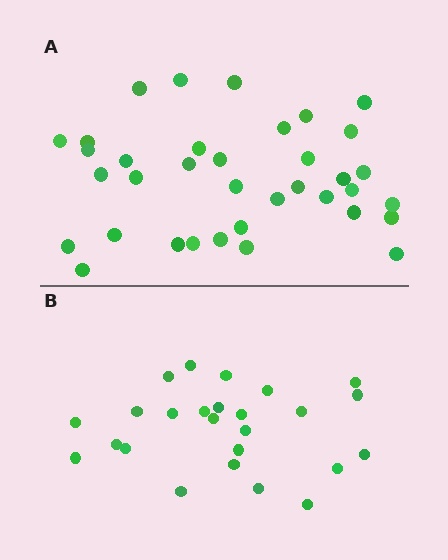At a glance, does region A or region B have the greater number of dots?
Region A (the top region) has more dots.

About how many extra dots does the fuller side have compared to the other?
Region A has roughly 12 or so more dots than region B.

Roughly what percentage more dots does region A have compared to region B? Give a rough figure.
About 45% more.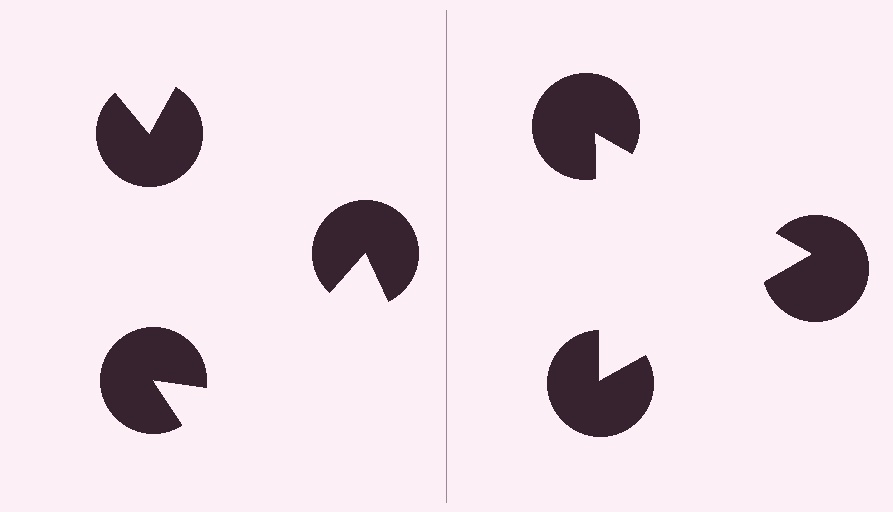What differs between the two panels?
The pac-man discs are positioned identically on both sides; only the wedge orientations differ. On the right they align to a triangle; on the left they are misaligned.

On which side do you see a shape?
An illusory triangle appears on the right side. On the left side the wedge cuts are rotated, so no coherent shape forms.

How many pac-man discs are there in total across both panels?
6 — 3 on each side.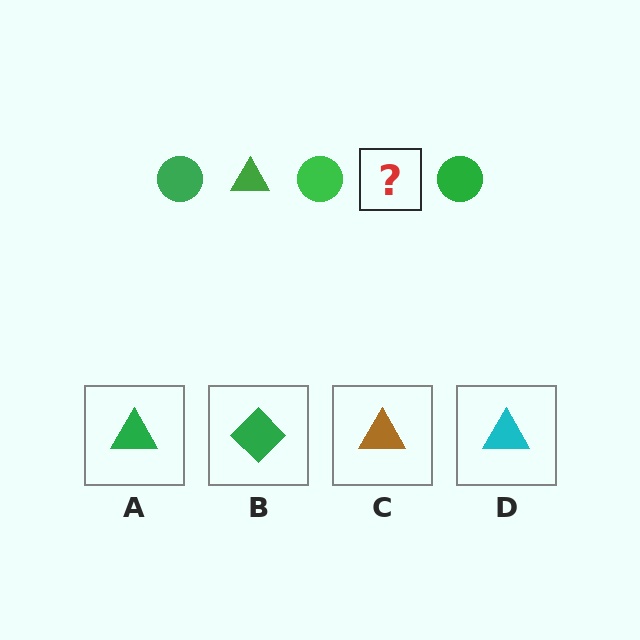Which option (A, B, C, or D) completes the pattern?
A.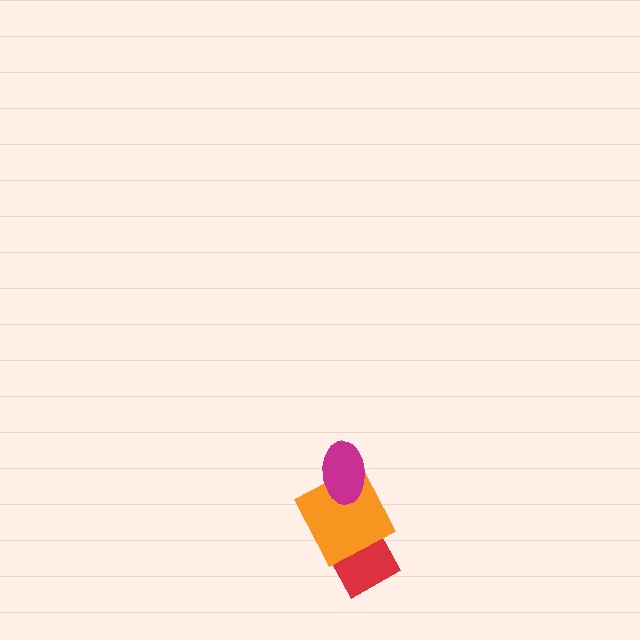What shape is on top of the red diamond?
The orange square is on top of the red diamond.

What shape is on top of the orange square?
The magenta ellipse is on top of the orange square.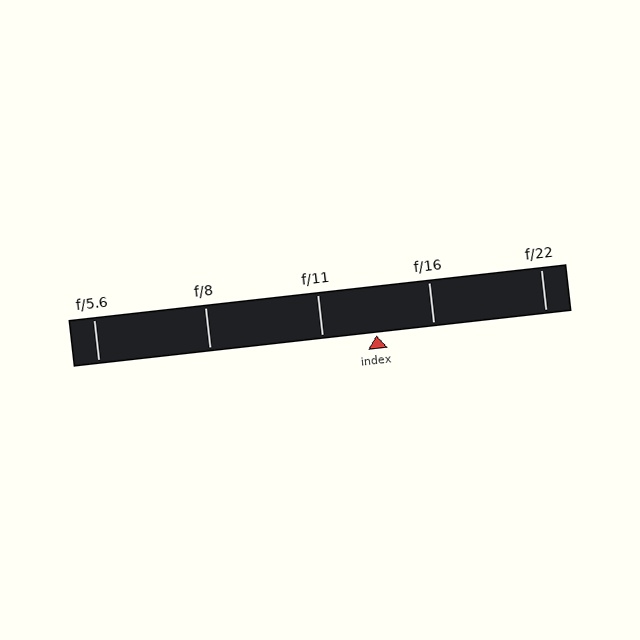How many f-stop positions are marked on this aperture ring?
There are 5 f-stop positions marked.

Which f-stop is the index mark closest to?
The index mark is closest to f/11.